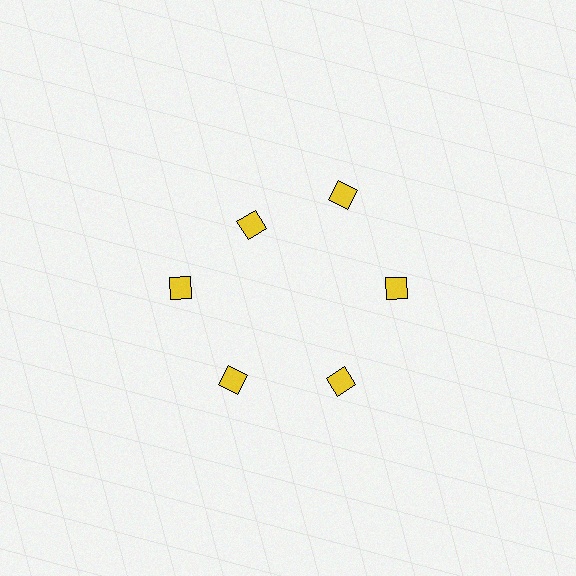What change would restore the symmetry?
The symmetry would be restored by moving it outward, back onto the ring so that all 6 diamonds sit at equal angles and equal distance from the center.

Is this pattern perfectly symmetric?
No. The 6 yellow diamonds are arranged in a ring, but one element near the 11 o'clock position is pulled inward toward the center, breaking the 6-fold rotational symmetry.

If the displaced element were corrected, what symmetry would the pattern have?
It would have 6-fold rotational symmetry — the pattern would map onto itself every 60 degrees.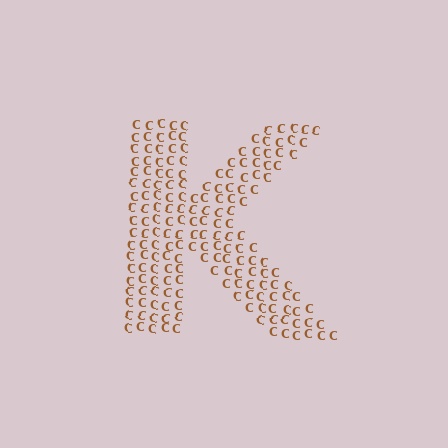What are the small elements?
The small elements are letter C's.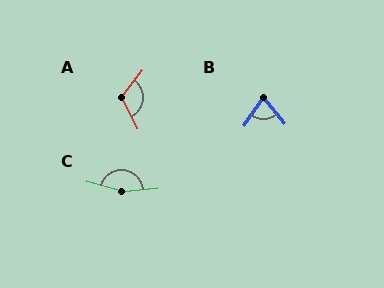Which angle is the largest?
C, at approximately 159 degrees.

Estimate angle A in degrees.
Approximately 115 degrees.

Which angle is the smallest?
B, at approximately 74 degrees.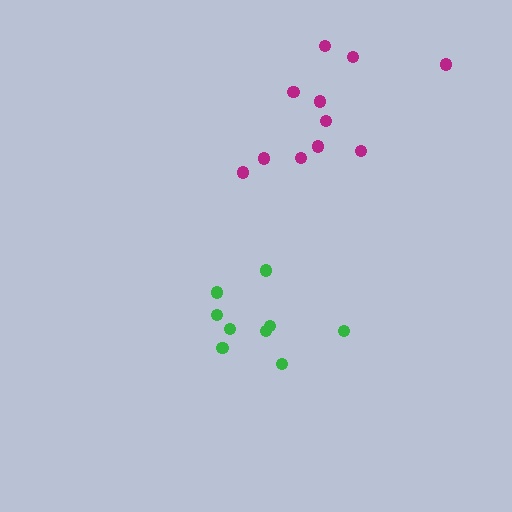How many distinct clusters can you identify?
There are 2 distinct clusters.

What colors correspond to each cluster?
The clusters are colored: green, magenta.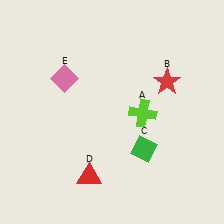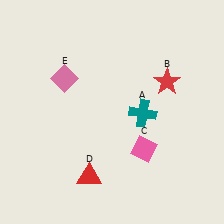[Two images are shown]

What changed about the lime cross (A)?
In Image 1, A is lime. In Image 2, it changed to teal.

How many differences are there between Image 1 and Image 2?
There are 2 differences between the two images.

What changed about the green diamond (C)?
In Image 1, C is green. In Image 2, it changed to pink.